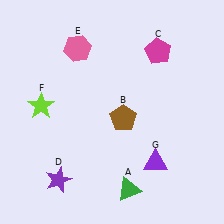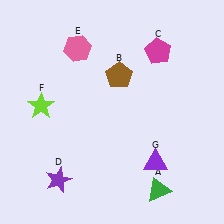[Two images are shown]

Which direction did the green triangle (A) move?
The green triangle (A) moved right.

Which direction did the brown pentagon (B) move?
The brown pentagon (B) moved up.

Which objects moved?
The objects that moved are: the green triangle (A), the brown pentagon (B).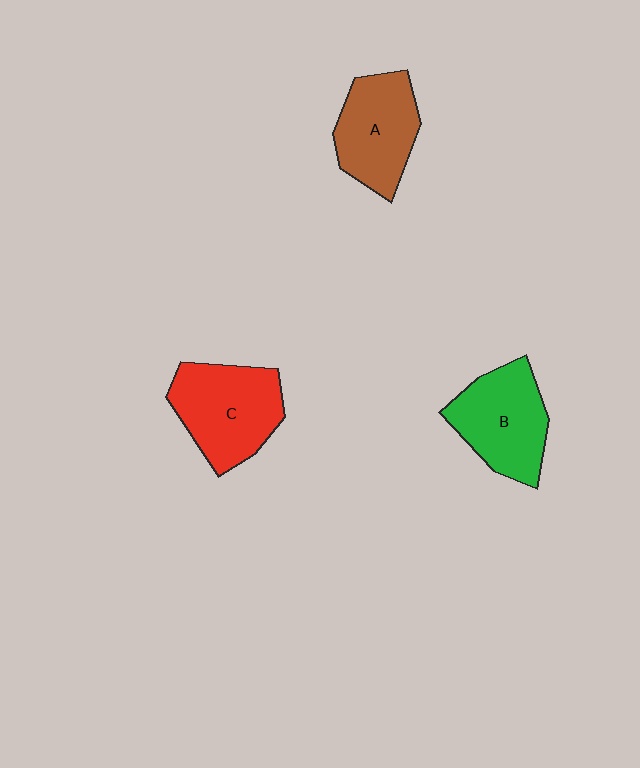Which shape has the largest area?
Shape C (red).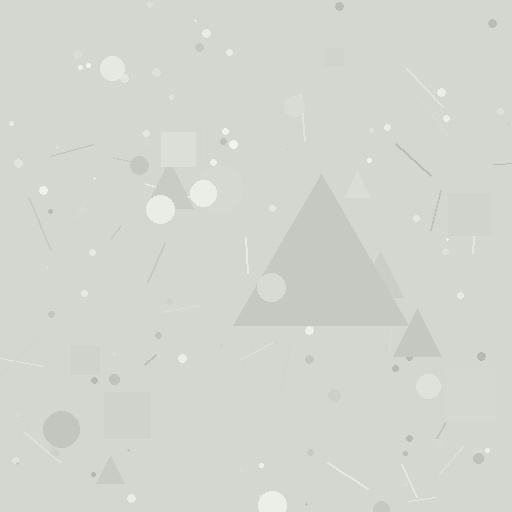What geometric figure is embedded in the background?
A triangle is embedded in the background.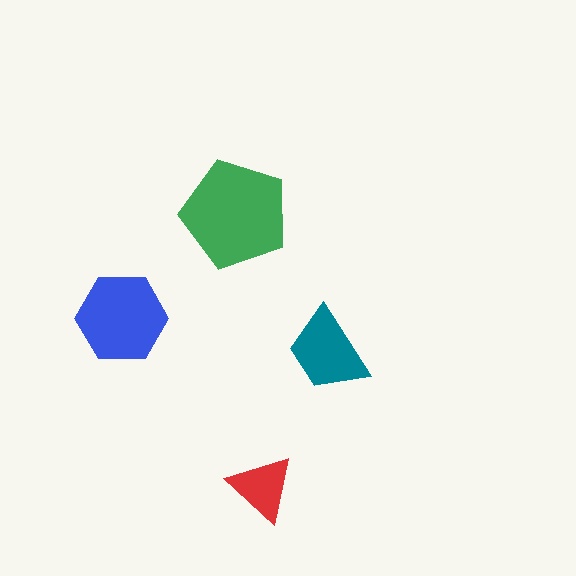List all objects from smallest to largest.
The red triangle, the teal trapezoid, the blue hexagon, the green pentagon.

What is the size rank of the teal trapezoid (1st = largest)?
3rd.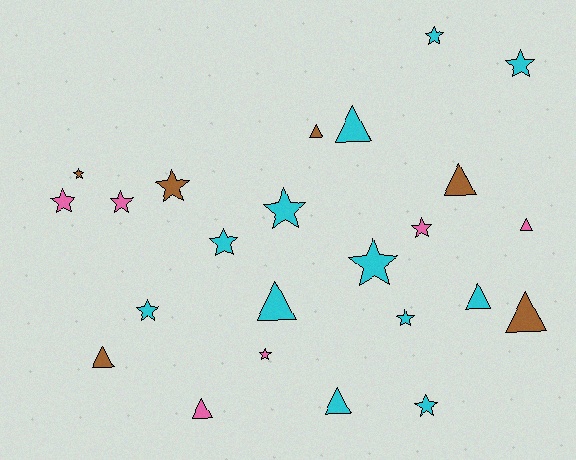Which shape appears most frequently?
Star, with 14 objects.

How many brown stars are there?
There are 2 brown stars.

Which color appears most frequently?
Cyan, with 12 objects.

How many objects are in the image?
There are 24 objects.